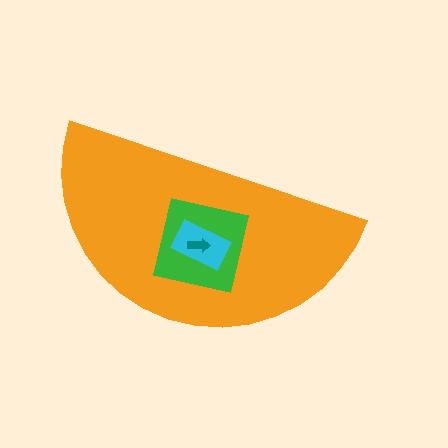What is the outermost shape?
The orange semicircle.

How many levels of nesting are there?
4.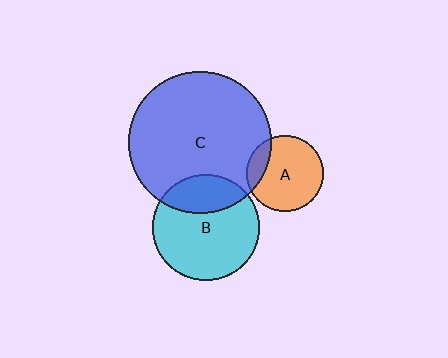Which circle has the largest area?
Circle C (blue).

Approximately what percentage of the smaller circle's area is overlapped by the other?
Approximately 25%.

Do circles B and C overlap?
Yes.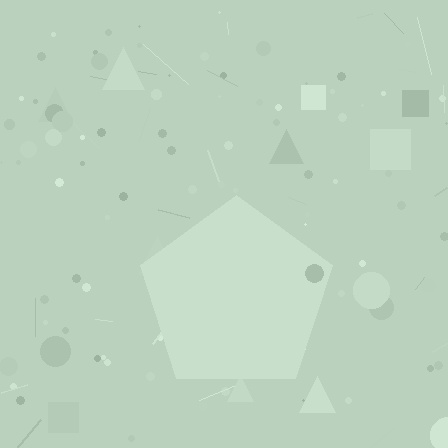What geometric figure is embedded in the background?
A pentagon is embedded in the background.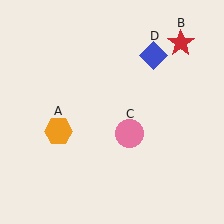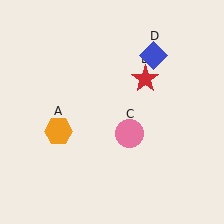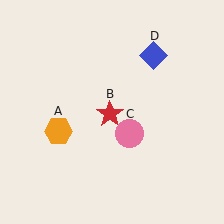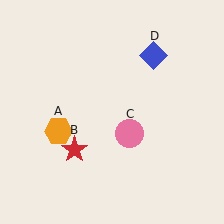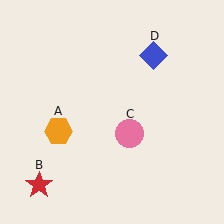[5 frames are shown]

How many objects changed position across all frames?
1 object changed position: red star (object B).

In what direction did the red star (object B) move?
The red star (object B) moved down and to the left.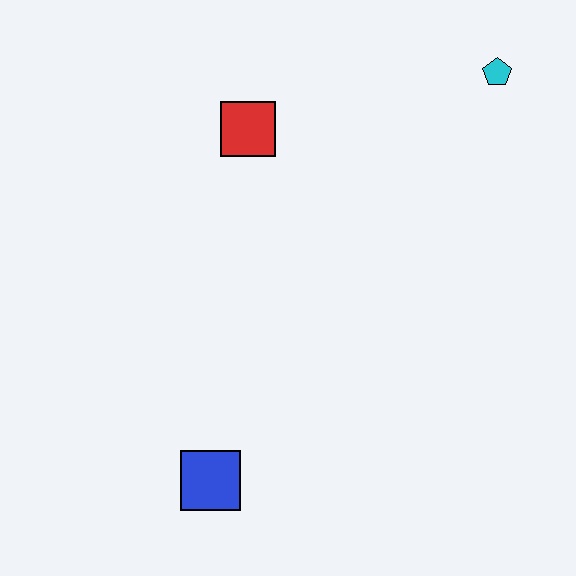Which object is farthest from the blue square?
The cyan pentagon is farthest from the blue square.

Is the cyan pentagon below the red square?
No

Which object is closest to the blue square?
The red square is closest to the blue square.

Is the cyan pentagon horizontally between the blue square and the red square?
No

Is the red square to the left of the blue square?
No